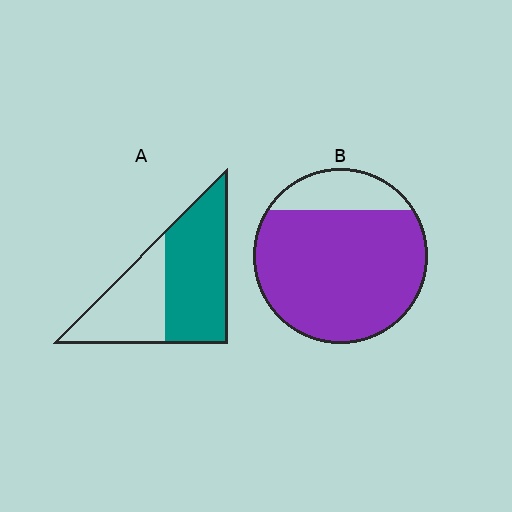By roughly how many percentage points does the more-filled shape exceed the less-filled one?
By roughly 25 percentage points (B over A).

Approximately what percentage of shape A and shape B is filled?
A is approximately 60% and B is approximately 80%.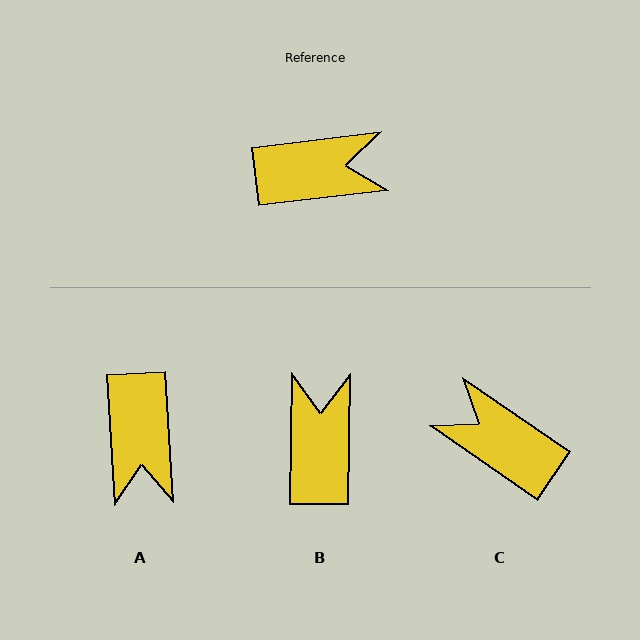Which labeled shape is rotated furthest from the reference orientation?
C, about 138 degrees away.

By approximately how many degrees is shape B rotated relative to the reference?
Approximately 82 degrees counter-clockwise.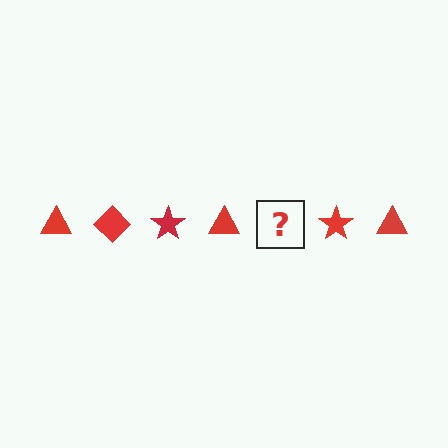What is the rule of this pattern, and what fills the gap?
The rule is that the pattern cycles through triangle, diamond, star shapes in red. The gap should be filled with a red diamond.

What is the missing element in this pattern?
The missing element is a red diamond.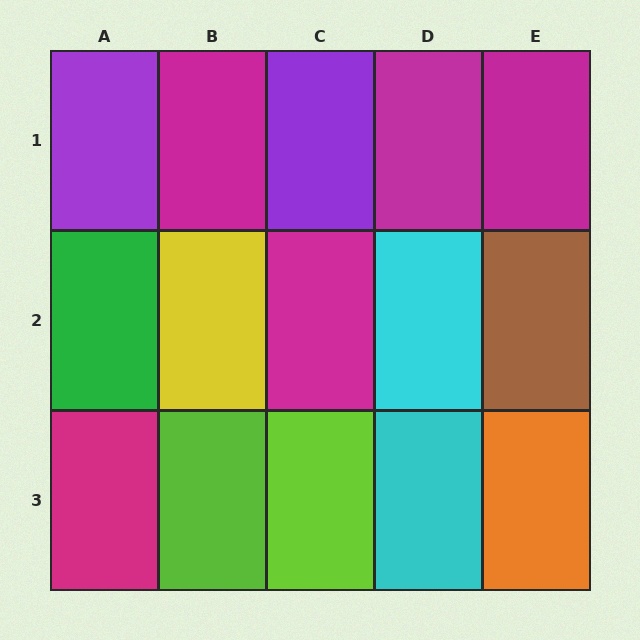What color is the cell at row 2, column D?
Cyan.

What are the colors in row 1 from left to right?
Purple, magenta, purple, magenta, magenta.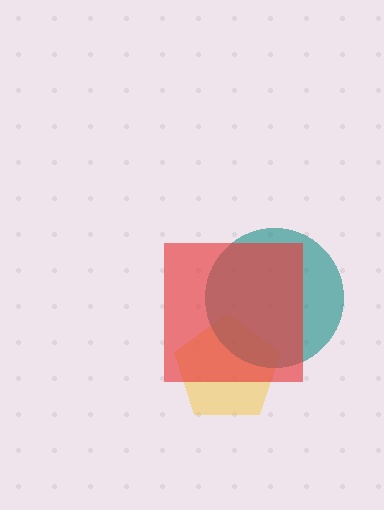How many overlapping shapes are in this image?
There are 3 overlapping shapes in the image.